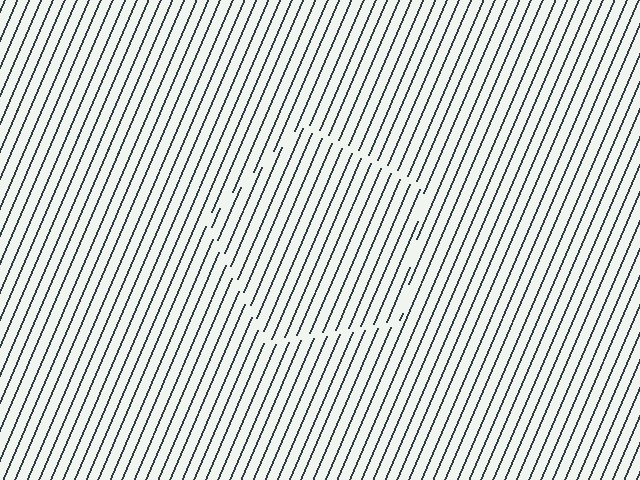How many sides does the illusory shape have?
5 sides — the line-ends trace a pentagon.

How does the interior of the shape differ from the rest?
The interior of the shape contains the same grating, shifted by half a period — the contour is defined by the phase discontinuity where line-ends from the inner and outer gratings abut.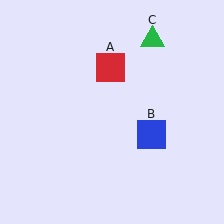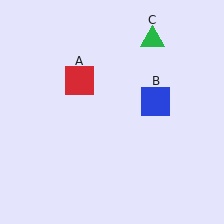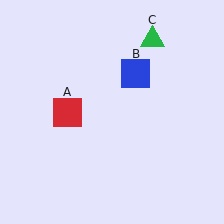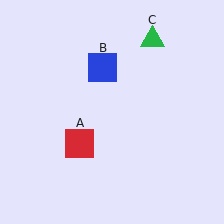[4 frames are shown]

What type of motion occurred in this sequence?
The red square (object A), blue square (object B) rotated counterclockwise around the center of the scene.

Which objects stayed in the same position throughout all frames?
Green triangle (object C) remained stationary.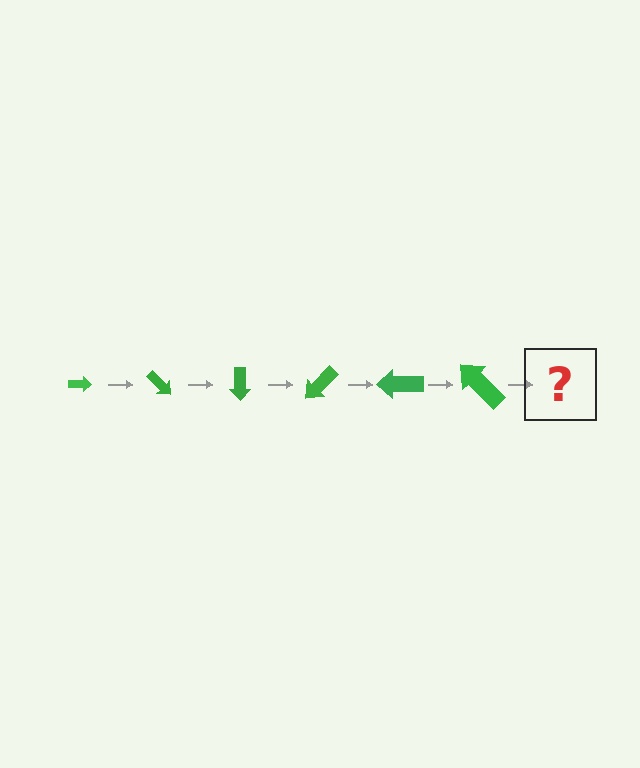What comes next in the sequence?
The next element should be an arrow, larger than the previous one and rotated 270 degrees from the start.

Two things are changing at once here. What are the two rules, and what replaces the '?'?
The two rules are that the arrow grows larger each step and it rotates 45 degrees each step. The '?' should be an arrow, larger than the previous one and rotated 270 degrees from the start.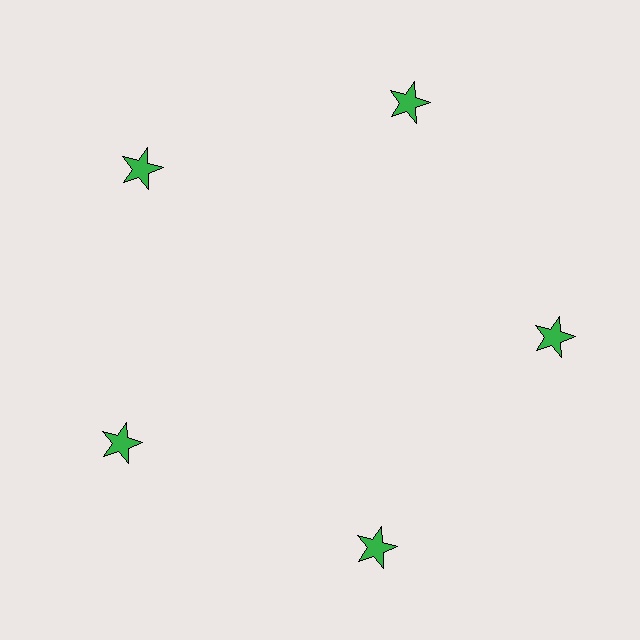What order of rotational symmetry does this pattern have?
This pattern has 5-fold rotational symmetry.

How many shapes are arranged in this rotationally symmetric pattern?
There are 5 shapes, arranged in 5 groups of 1.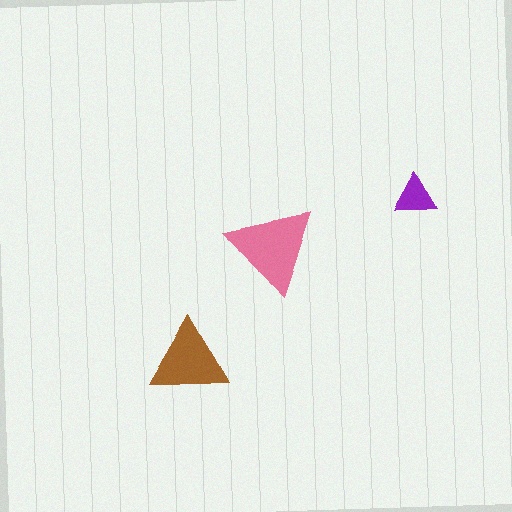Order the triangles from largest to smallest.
the pink one, the brown one, the purple one.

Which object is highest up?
The purple triangle is topmost.